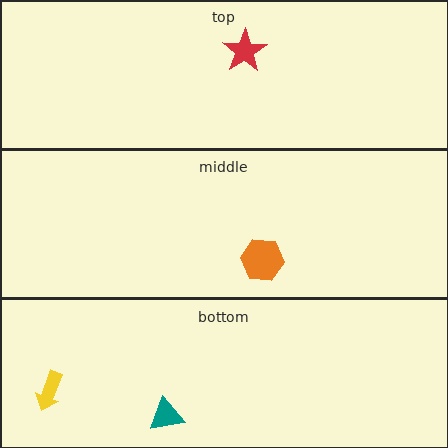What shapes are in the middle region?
The orange hexagon.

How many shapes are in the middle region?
1.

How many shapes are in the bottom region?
2.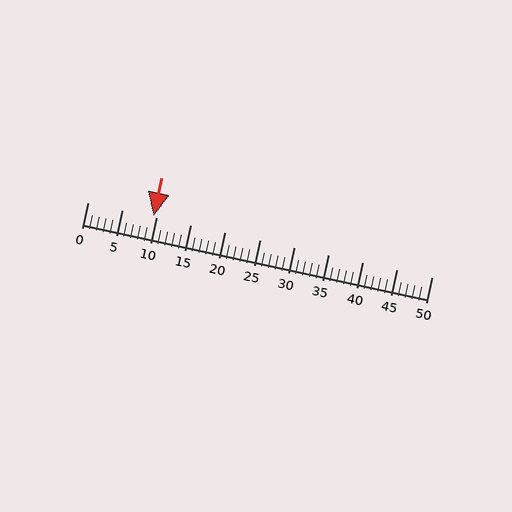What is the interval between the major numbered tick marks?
The major tick marks are spaced 5 units apart.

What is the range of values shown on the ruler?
The ruler shows values from 0 to 50.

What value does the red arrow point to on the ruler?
The red arrow points to approximately 10.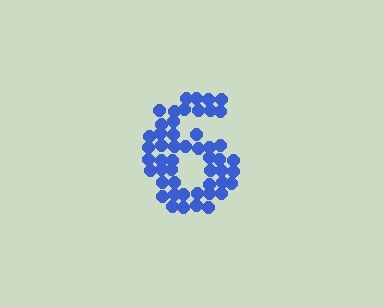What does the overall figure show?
The overall figure shows the digit 6.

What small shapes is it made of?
It is made of small circles.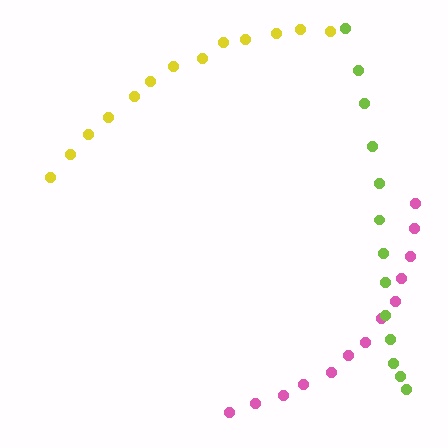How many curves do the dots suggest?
There are 3 distinct paths.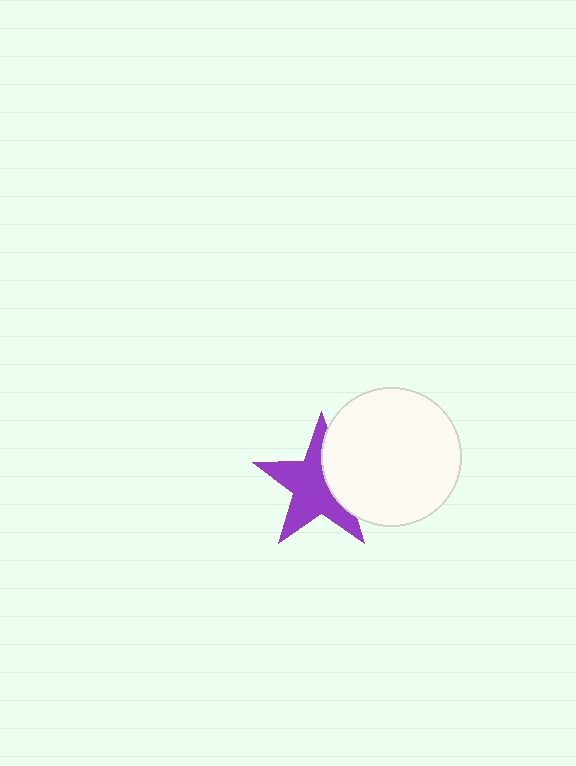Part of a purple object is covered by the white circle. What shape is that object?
It is a star.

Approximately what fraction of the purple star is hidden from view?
Roughly 33% of the purple star is hidden behind the white circle.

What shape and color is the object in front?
The object in front is a white circle.